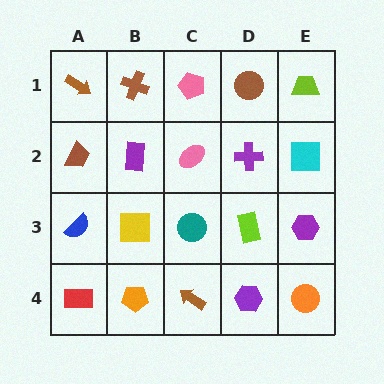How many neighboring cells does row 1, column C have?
3.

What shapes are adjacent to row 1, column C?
A pink ellipse (row 2, column C), a brown cross (row 1, column B), a brown circle (row 1, column D).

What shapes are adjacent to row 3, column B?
A purple rectangle (row 2, column B), an orange pentagon (row 4, column B), a blue semicircle (row 3, column A), a teal circle (row 3, column C).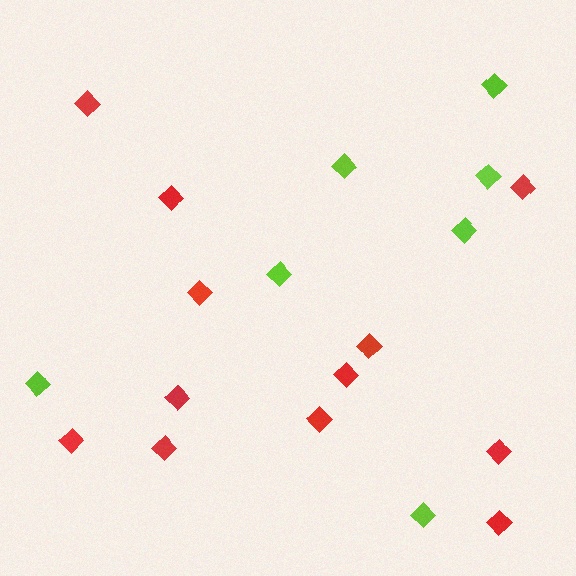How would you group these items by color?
There are 2 groups: one group of lime diamonds (7) and one group of red diamonds (12).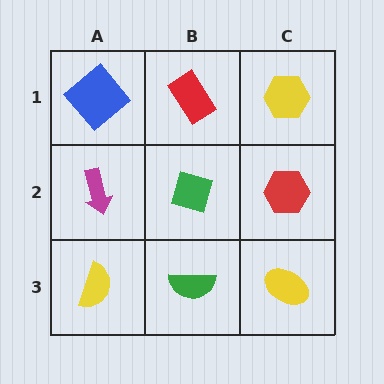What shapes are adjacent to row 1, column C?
A red hexagon (row 2, column C), a red rectangle (row 1, column B).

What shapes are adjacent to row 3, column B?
A green diamond (row 2, column B), a yellow semicircle (row 3, column A), a yellow ellipse (row 3, column C).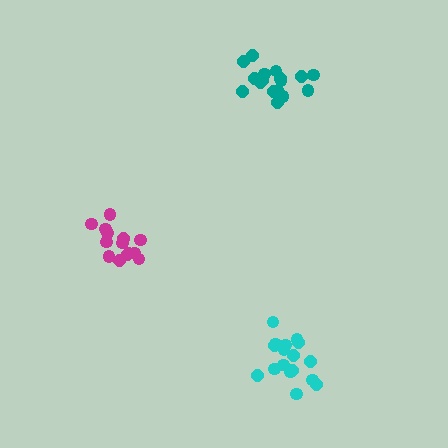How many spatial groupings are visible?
There are 3 spatial groupings.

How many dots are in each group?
Group 1: 17 dots, Group 2: 17 dots, Group 3: 14 dots (48 total).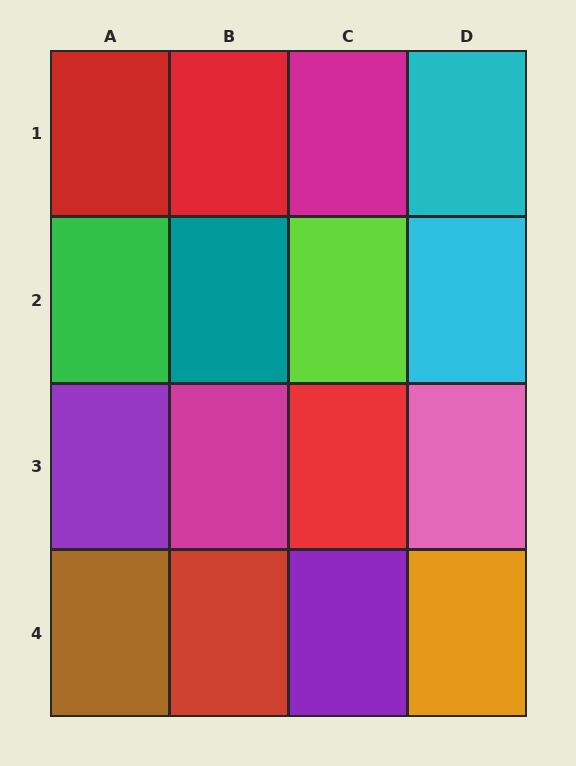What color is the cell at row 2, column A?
Green.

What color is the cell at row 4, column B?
Red.